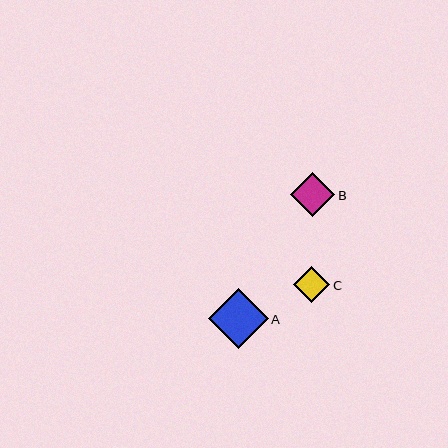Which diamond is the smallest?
Diamond C is the smallest with a size of approximately 37 pixels.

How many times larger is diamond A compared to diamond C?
Diamond A is approximately 1.6 times the size of diamond C.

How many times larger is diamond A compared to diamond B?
Diamond A is approximately 1.3 times the size of diamond B.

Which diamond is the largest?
Diamond A is the largest with a size of approximately 59 pixels.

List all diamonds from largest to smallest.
From largest to smallest: A, B, C.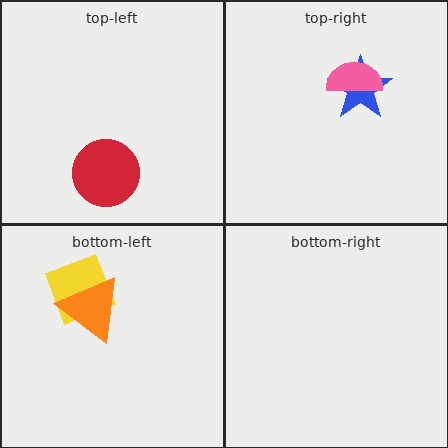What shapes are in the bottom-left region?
The yellow square, the orange triangle.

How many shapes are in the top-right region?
2.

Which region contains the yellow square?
The bottom-left region.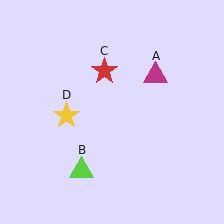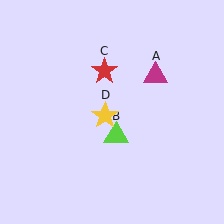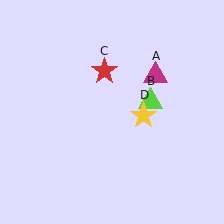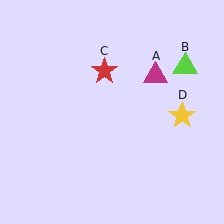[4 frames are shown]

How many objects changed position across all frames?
2 objects changed position: lime triangle (object B), yellow star (object D).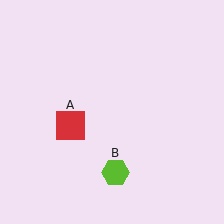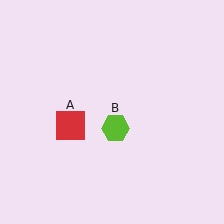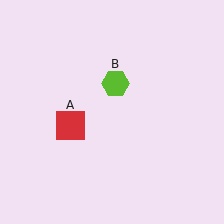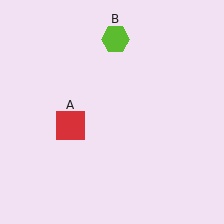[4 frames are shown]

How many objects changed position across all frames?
1 object changed position: lime hexagon (object B).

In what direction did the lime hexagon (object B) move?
The lime hexagon (object B) moved up.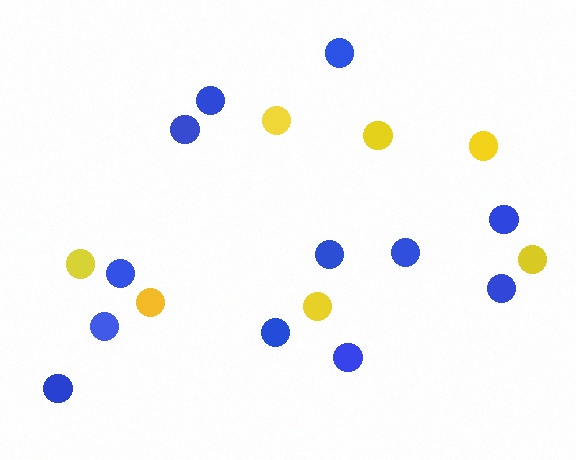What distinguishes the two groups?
There are 2 groups: one group of yellow circles (7) and one group of blue circles (12).